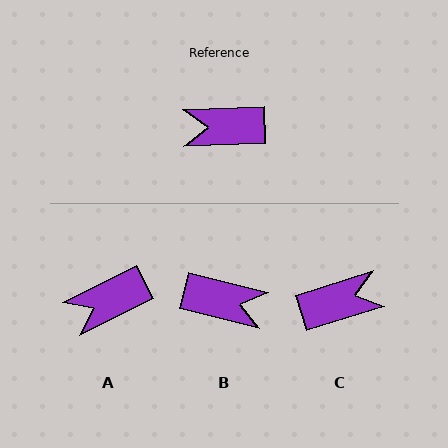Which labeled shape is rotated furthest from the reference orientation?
B, about 165 degrees away.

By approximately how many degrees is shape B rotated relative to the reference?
Approximately 165 degrees counter-clockwise.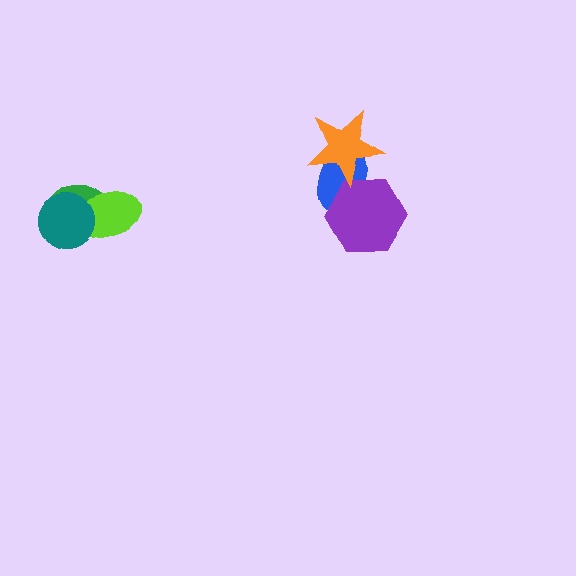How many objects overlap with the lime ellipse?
2 objects overlap with the lime ellipse.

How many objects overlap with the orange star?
2 objects overlap with the orange star.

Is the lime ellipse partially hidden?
Yes, it is partially covered by another shape.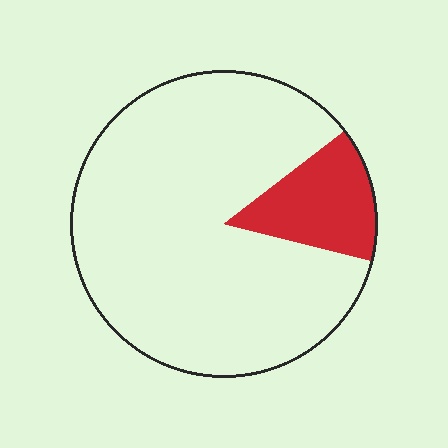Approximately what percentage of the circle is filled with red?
Approximately 15%.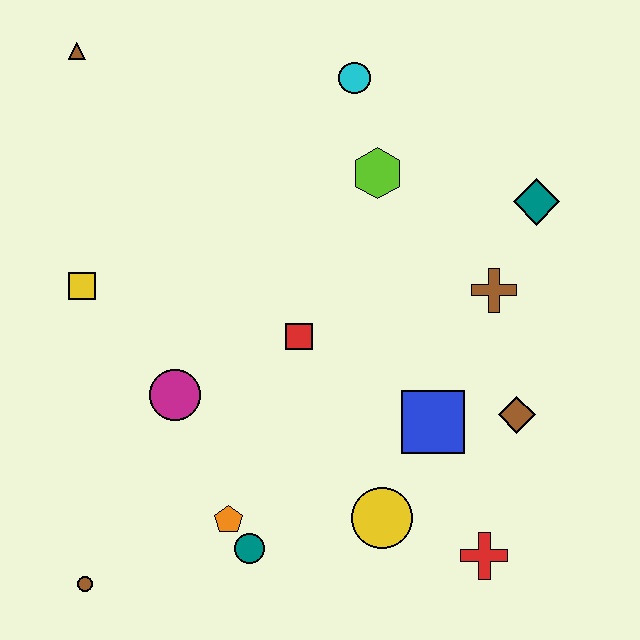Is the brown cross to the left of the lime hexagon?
No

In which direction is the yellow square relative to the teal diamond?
The yellow square is to the left of the teal diamond.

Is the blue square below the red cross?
No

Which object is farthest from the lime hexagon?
The brown circle is farthest from the lime hexagon.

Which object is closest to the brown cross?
The teal diamond is closest to the brown cross.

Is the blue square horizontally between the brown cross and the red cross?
No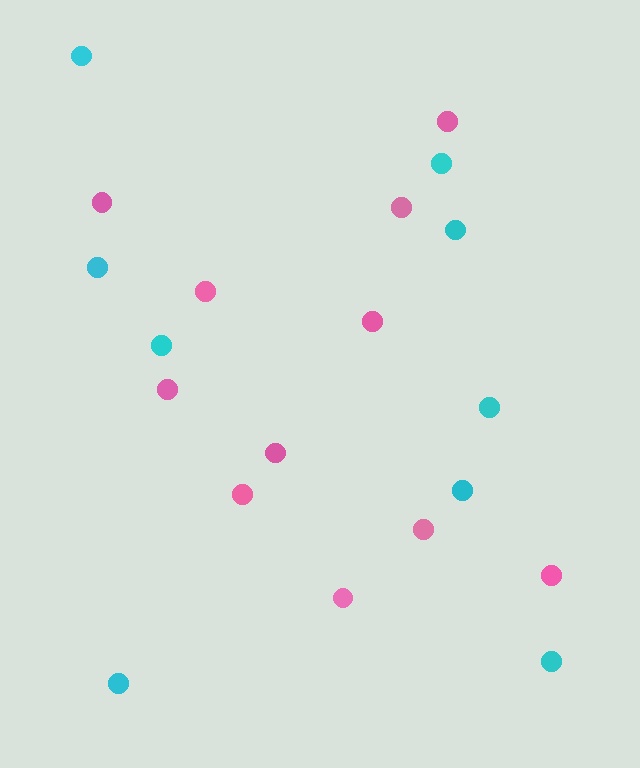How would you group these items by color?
There are 2 groups: one group of pink circles (11) and one group of cyan circles (9).